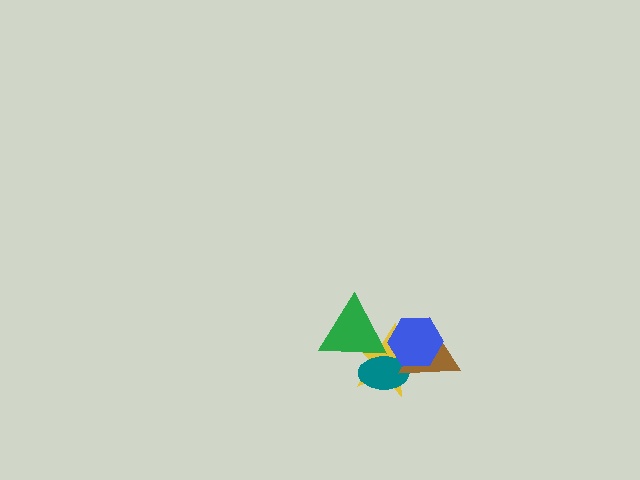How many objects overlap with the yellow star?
4 objects overlap with the yellow star.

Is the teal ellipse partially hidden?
Yes, it is partially covered by another shape.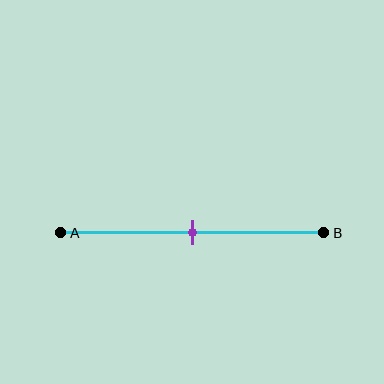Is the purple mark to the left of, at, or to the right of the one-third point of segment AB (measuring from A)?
The purple mark is to the right of the one-third point of segment AB.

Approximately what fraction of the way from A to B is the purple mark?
The purple mark is approximately 50% of the way from A to B.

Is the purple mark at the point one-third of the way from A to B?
No, the mark is at about 50% from A, not at the 33% one-third point.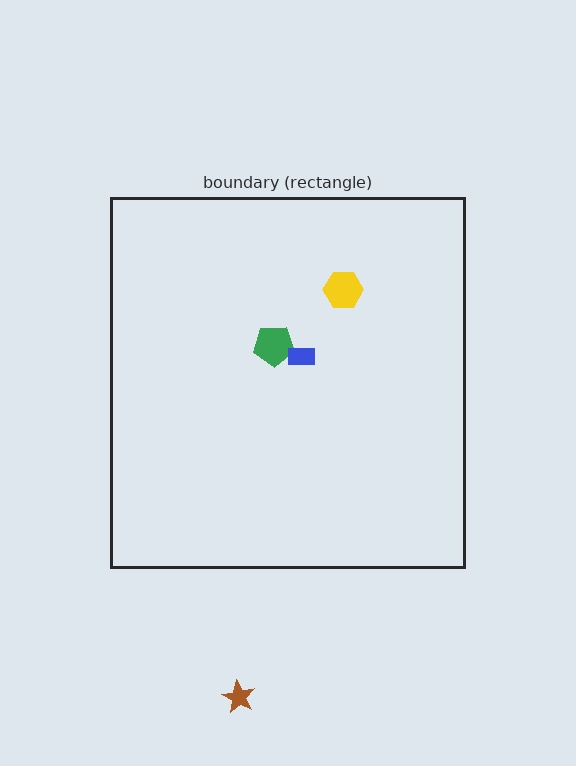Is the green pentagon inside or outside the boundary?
Inside.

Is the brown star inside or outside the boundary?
Outside.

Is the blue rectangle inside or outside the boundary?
Inside.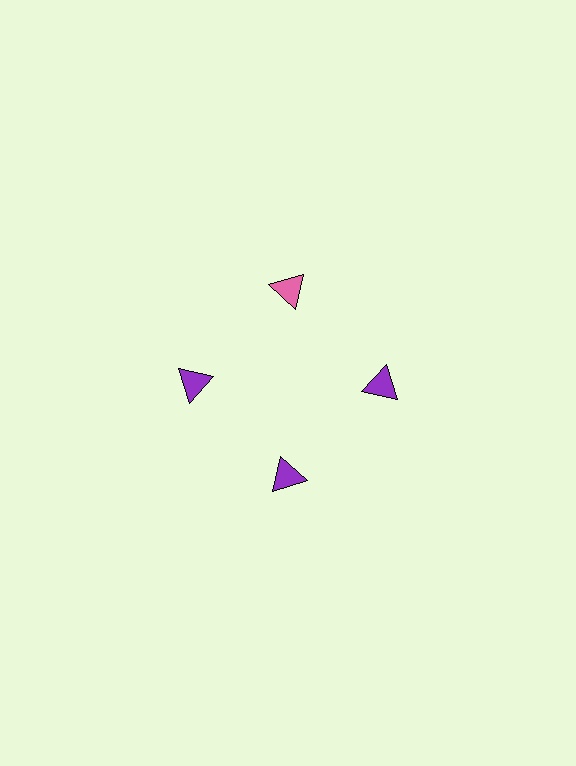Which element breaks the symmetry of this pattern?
The pink triangle at roughly the 12 o'clock position breaks the symmetry. All other shapes are purple triangles.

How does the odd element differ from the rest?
It has a different color: pink instead of purple.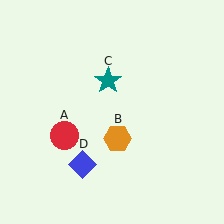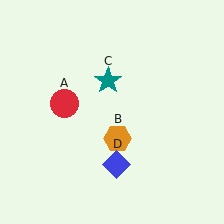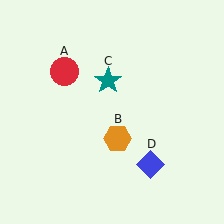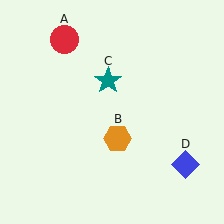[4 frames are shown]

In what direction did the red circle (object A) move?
The red circle (object A) moved up.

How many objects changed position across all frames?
2 objects changed position: red circle (object A), blue diamond (object D).